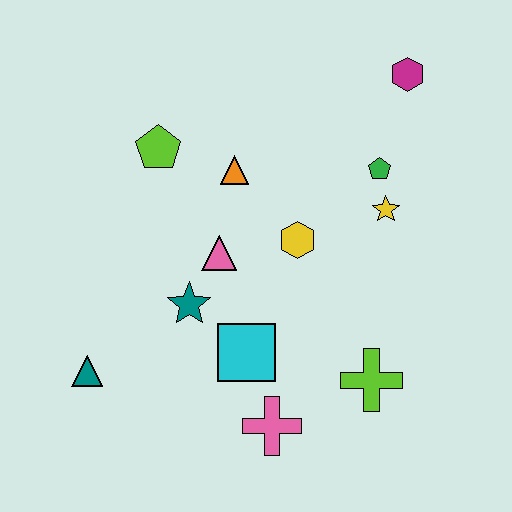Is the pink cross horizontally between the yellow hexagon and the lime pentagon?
Yes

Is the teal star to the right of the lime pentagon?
Yes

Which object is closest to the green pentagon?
The yellow star is closest to the green pentagon.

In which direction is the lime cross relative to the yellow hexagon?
The lime cross is below the yellow hexagon.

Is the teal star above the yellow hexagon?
No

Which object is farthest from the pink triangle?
The magenta hexagon is farthest from the pink triangle.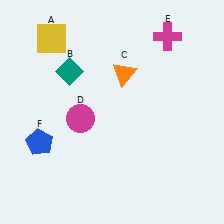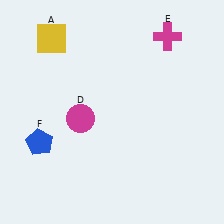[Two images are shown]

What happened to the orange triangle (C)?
The orange triangle (C) was removed in Image 2. It was in the top-right area of Image 1.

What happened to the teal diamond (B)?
The teal diamond (B) was removed in Image 2. It was in the top-left area of Image 1.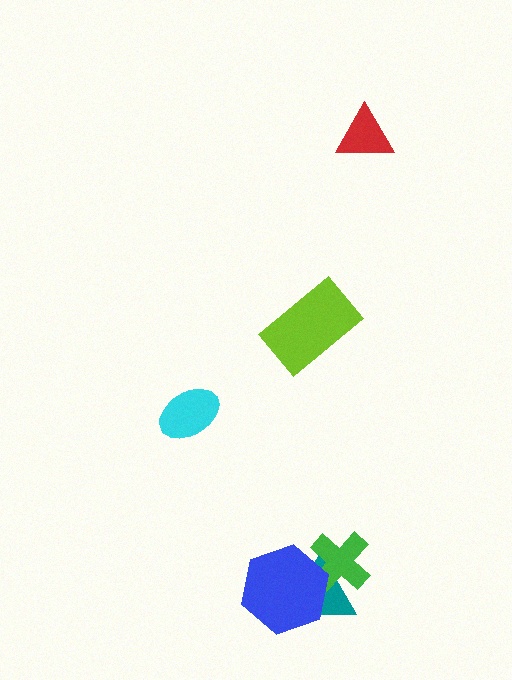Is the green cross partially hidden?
Yes, it is partially covered by another shape.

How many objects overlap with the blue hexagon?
2 objects overlap with the blue hexagon.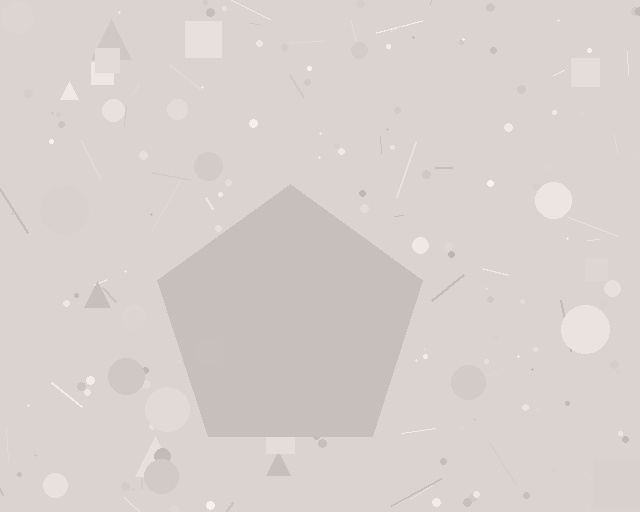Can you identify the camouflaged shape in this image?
The camouflaged shape is a pentagon.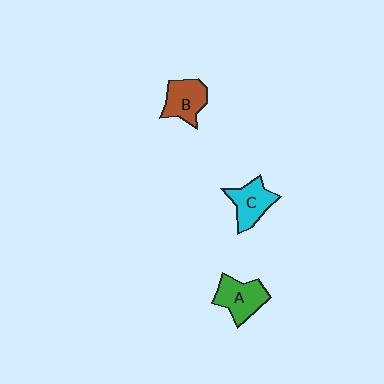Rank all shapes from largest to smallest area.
From largest to smallest: A (green), B (brown), C (cyan).